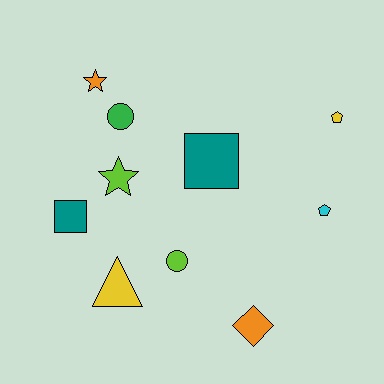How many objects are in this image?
There are 10 objects.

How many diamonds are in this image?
There is 1 diamond.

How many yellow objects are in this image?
There are 2 yellow objects.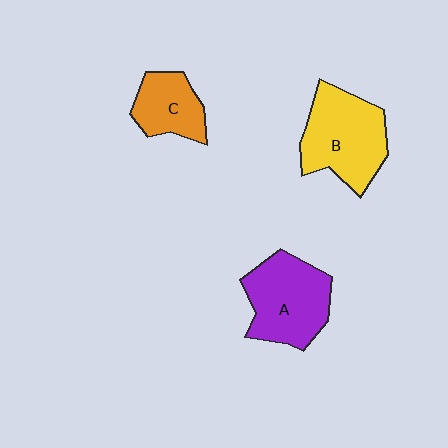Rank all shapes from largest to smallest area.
From largest to smallest: B (yellow), A (purple), C (orange).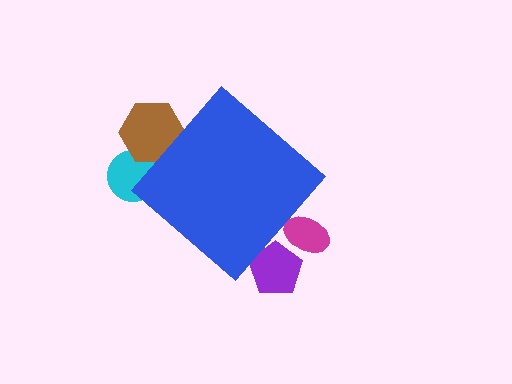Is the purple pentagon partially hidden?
Yes, the purple pentagon is partially hidden behind the blue diamond.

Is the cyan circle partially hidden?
Yes, the cyan circle is partially hidden behind the blue diamond.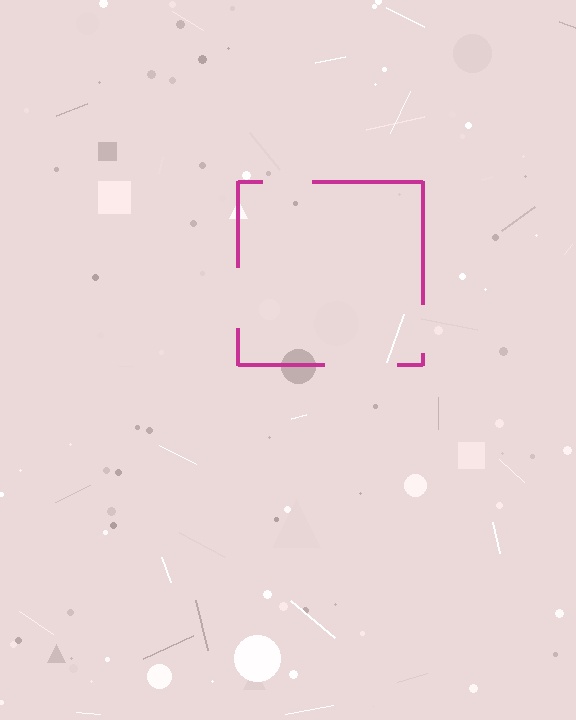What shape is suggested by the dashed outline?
The dashed outline suggests a square.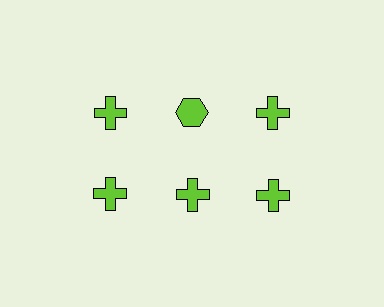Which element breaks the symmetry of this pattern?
The lime hexagon in the top row, second from left column breaks the symmetry. All other shapes are lime crosses.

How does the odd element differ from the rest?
It has a different shape: hexagon instead of cross.